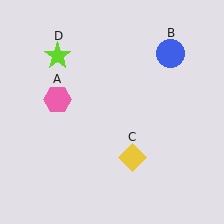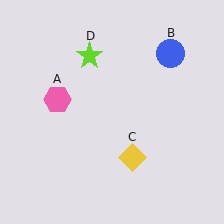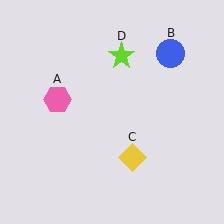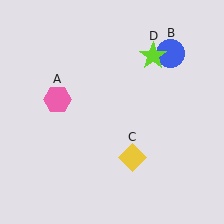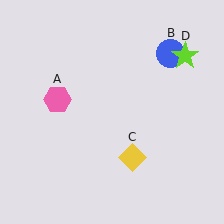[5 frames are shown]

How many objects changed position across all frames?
1 object changed position: lime star (object D).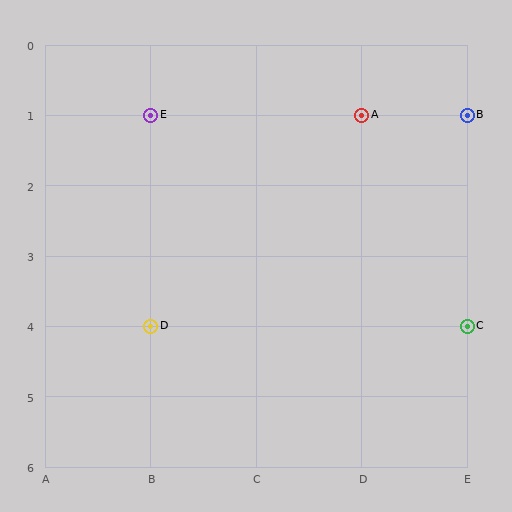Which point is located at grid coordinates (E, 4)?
Point C is at (E, 4).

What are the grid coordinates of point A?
Point A is at grid coordinates (D, 1).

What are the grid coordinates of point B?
Point B is at grid coordinates (E, 1).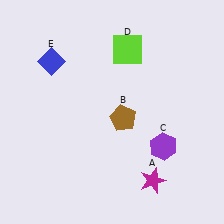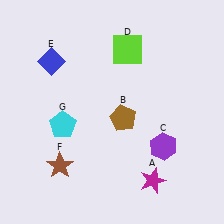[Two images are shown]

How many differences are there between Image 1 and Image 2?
There are 2 differences between the two images.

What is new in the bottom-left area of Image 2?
A cyan pentagon (G) was added in the bottom-left area of Image 2.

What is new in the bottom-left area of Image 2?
A brown star (F) was added in the bottom-left area of Image 2.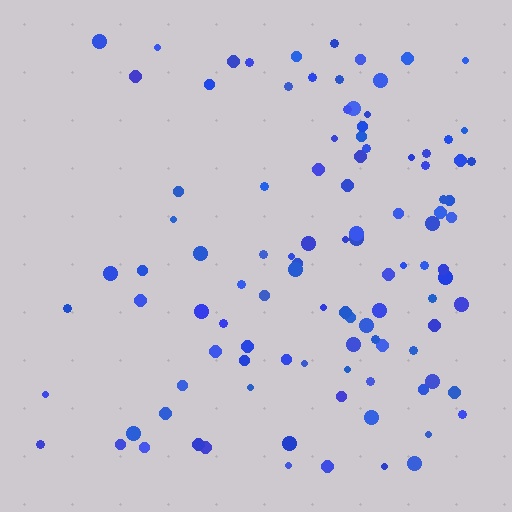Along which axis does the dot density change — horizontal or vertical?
Horizontal.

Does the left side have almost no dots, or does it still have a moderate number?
Still a moderate number, just noticeably fewer than the right.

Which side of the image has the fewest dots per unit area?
The left.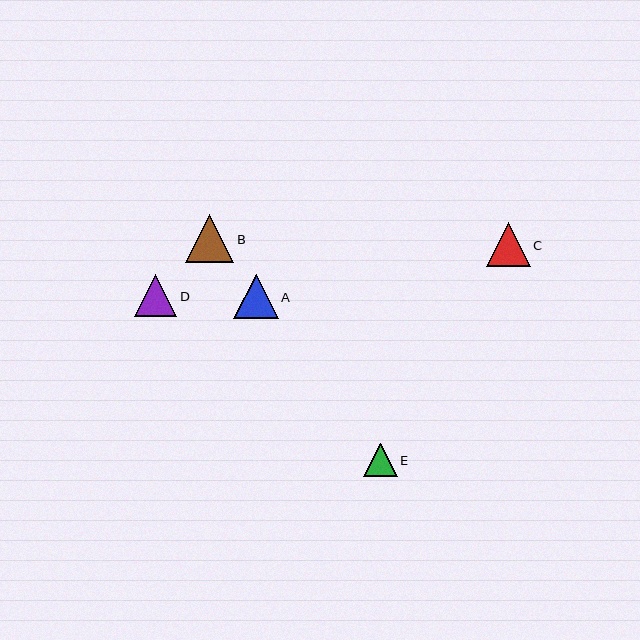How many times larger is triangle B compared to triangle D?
Triangle B is approximately 1.1 times the size of triangle D.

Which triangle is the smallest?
Triangle E is the smallest with a size of approximately 33 pixels.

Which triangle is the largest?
Triangle B is the largest with a size of approximately 49 pixels.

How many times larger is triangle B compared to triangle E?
Triangle B is approximately 1.5 times the size of triangle E.